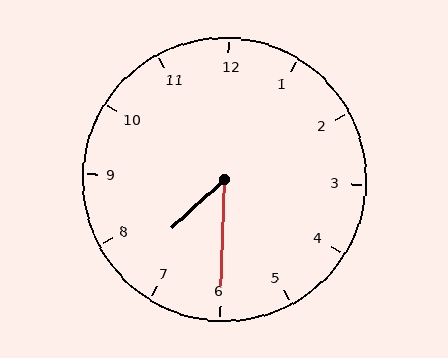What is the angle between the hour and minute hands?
Approximately 45 degrees.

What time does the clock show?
7:30.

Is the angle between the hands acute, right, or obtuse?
It is acute.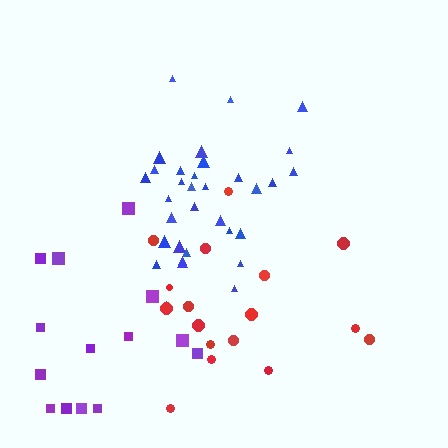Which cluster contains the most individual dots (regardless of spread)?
Blue (33).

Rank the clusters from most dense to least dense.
blue, red, purple.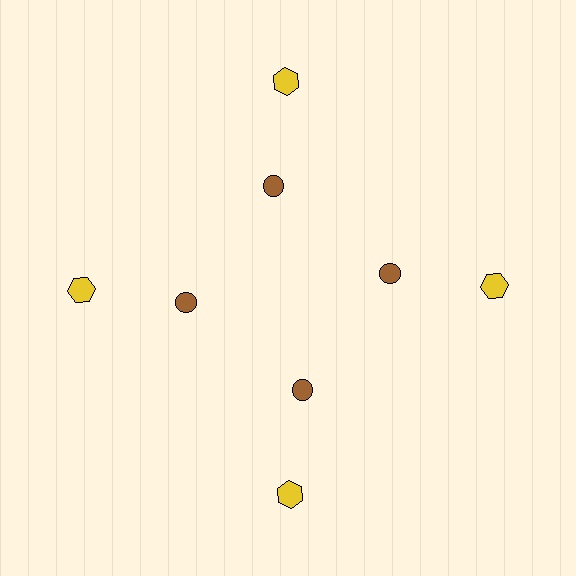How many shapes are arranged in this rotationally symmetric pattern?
There are 8 shapes, arranged in 4 groups of 2.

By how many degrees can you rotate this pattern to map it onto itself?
The pattern maps onto itself every 90 degrees of rotation.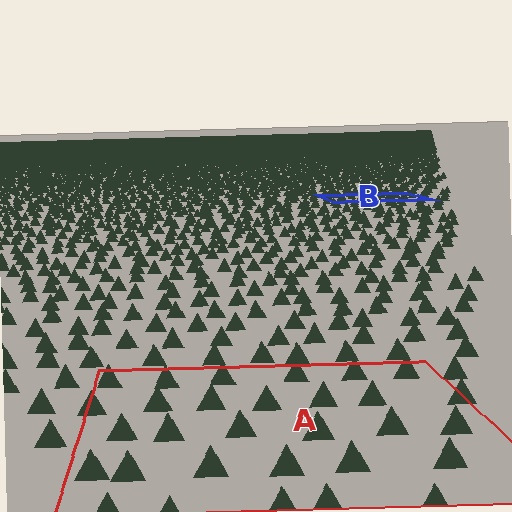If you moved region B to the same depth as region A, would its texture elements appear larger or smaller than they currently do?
They would appear larger. At a closer depth, the same texture elements are projected at a bigger on-screen size.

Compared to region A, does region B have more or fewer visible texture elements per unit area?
Region B has more texture elements per unit area — they are packed more densely because it is farther away.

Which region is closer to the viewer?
Region A is closer. The texture elements there are larger and more spread out.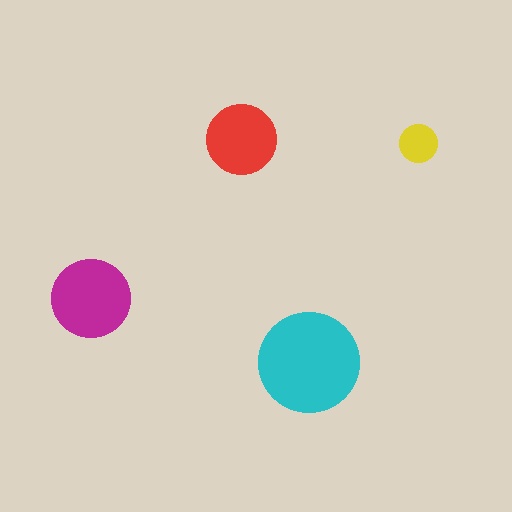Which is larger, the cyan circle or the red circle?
The cyan one.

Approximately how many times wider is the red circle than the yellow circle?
About 2 times wider.